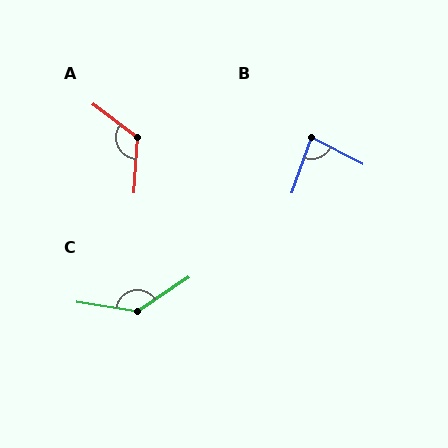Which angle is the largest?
C, at approximately 137 degrees.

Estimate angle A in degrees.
Approximately 123 degrees.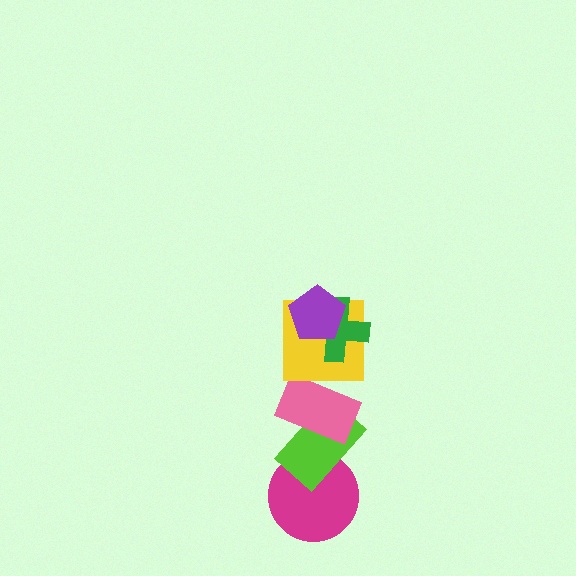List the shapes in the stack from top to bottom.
From top to bottom: the purple pentagon, the green cross, the yellow square, the pink rectangle, the lime rectangle, the magenta circle.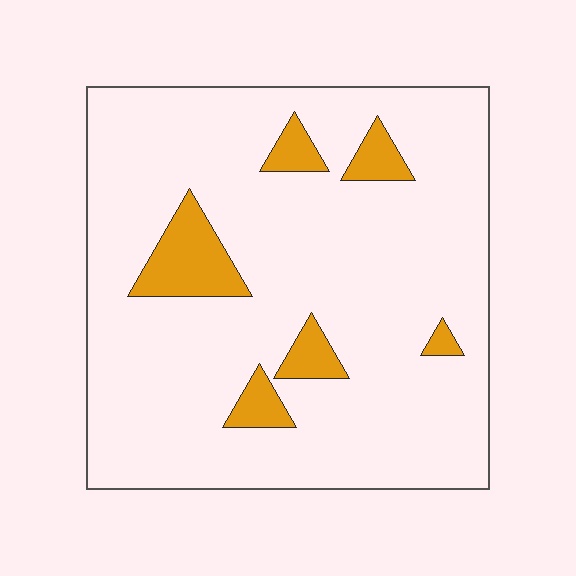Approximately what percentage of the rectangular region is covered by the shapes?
Approximately 10%.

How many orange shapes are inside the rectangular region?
6.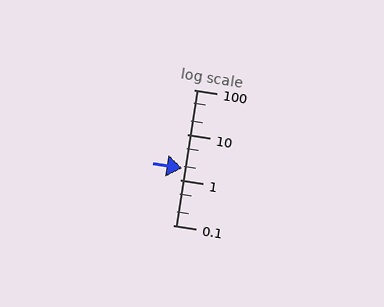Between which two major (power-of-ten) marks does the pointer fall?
The pointer is between 1 and 10.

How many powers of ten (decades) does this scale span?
The scale spans 3 decades, from 0.1 to 100.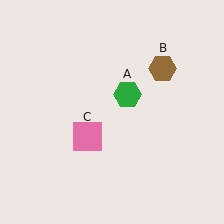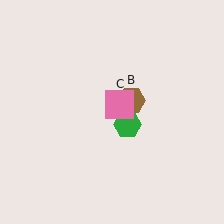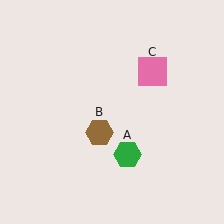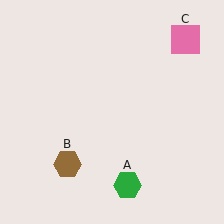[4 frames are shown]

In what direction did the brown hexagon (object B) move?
The brown hexagon (object B) moved down and to the left.